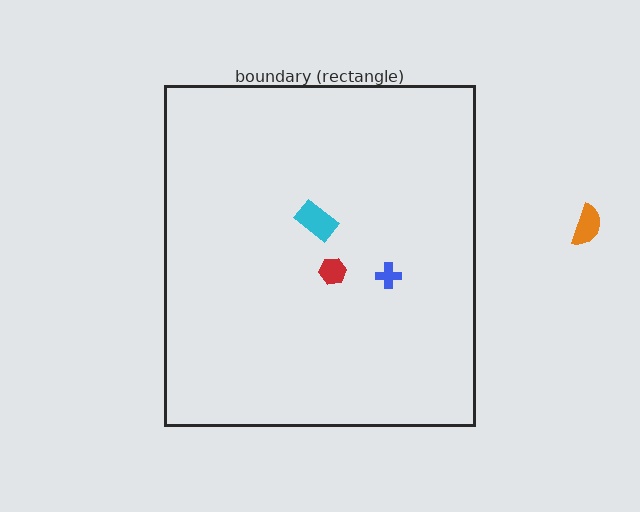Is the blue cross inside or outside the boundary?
Inside.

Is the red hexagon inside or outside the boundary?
Inside.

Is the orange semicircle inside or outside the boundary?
Outside.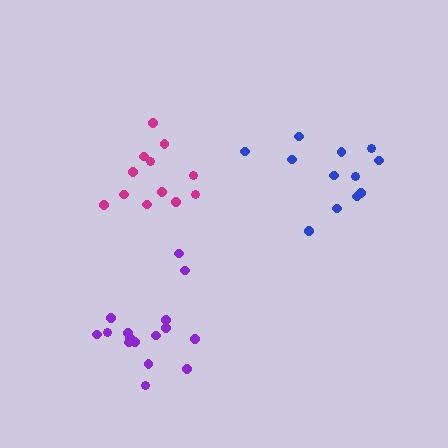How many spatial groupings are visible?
There are 3 spatial groupings.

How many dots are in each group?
Group 1: 12 dots, Group 2: 17 dots, Group 3: 12 dots (41 total).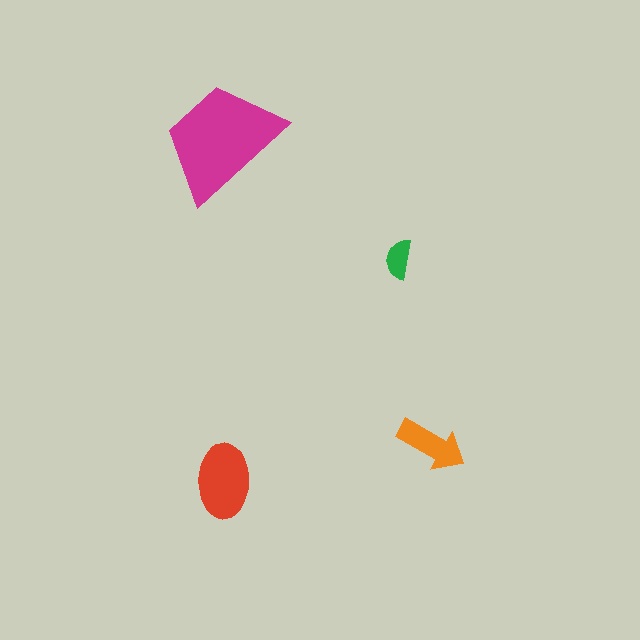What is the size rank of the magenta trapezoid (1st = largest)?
1st.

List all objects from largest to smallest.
The magenta trapezoid, the red ellipse, the orange arrow, the green semicircle.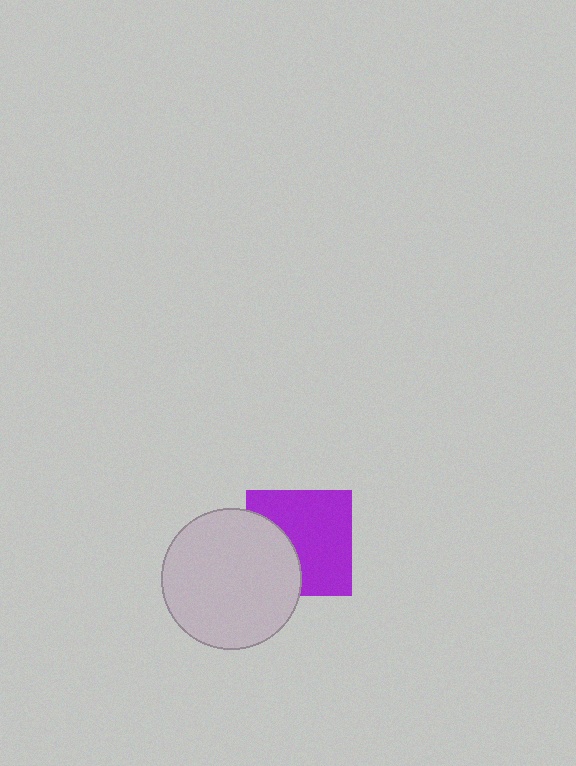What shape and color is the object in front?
The object in front is a light gray circle.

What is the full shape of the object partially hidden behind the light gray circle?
The partially hidden object is a purple square.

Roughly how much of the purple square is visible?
Most of it is visible (roughly 66%).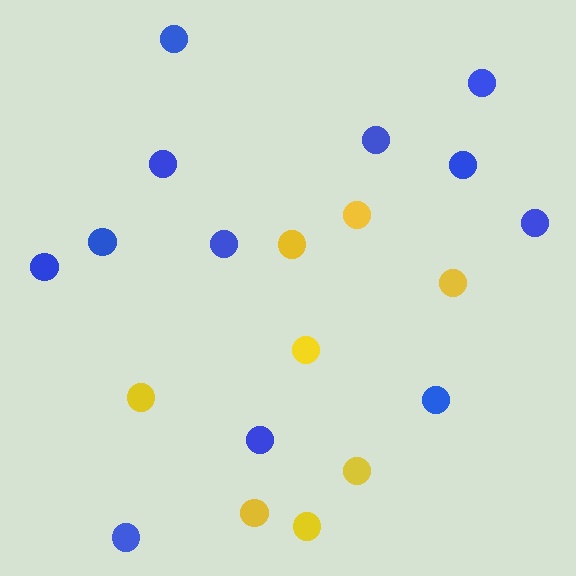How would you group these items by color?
There are 2 groups: one group of blue circles (12) and one group of yellow circles (8).